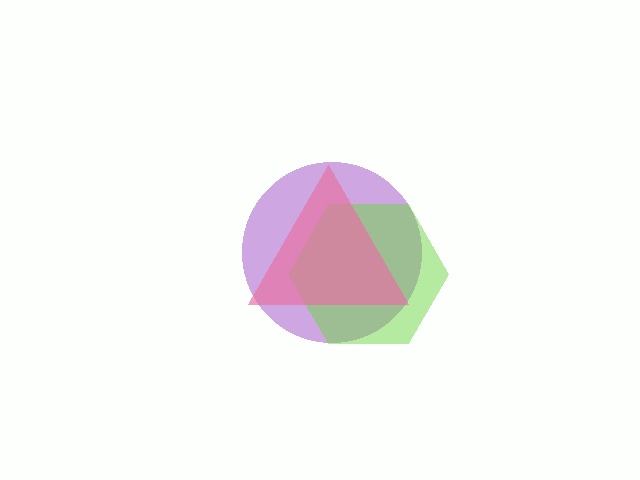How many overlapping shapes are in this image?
There are 3 overlapping shapes in the image.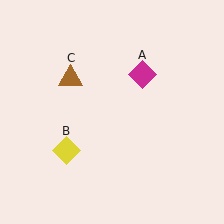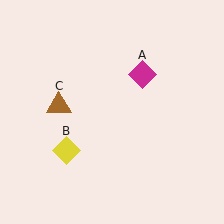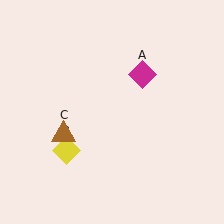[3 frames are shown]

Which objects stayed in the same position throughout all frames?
Magenta diamond (object A) and yellow diamond (object B) remained stationary.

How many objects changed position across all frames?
1 object changed position: brown triangle (object C).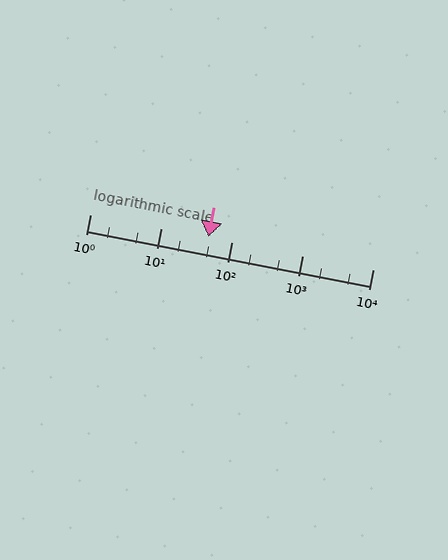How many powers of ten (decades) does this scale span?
The scale spans 4 decades, from 1 to 10000.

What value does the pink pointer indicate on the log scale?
The pointer indicates approximately 47.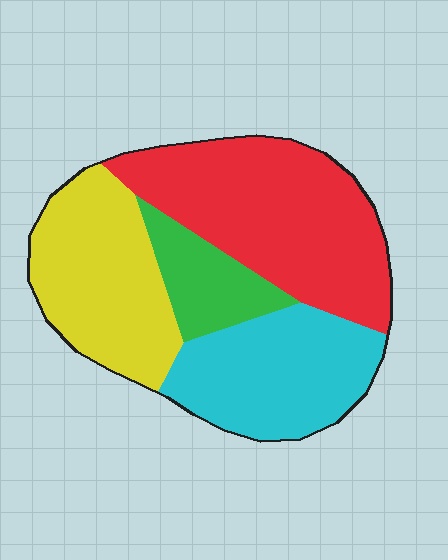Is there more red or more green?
Red.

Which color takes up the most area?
Red, at roughly 35%.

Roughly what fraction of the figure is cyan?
Cyan covers roughly 25% of the figure.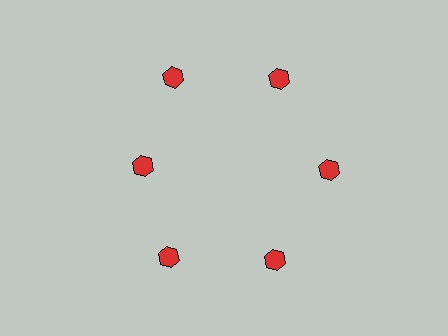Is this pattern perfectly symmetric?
No. The 6 red hexagons are arranged in a ring, but one element near the 9 o'clock position is pulled inward toward the center, breaking the 6-fold rotational symmetry.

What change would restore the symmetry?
The symmetry would be restored by moving it outward, back onto the ring so that all 6 hexagons sit at equal angles and equal distance from the center.